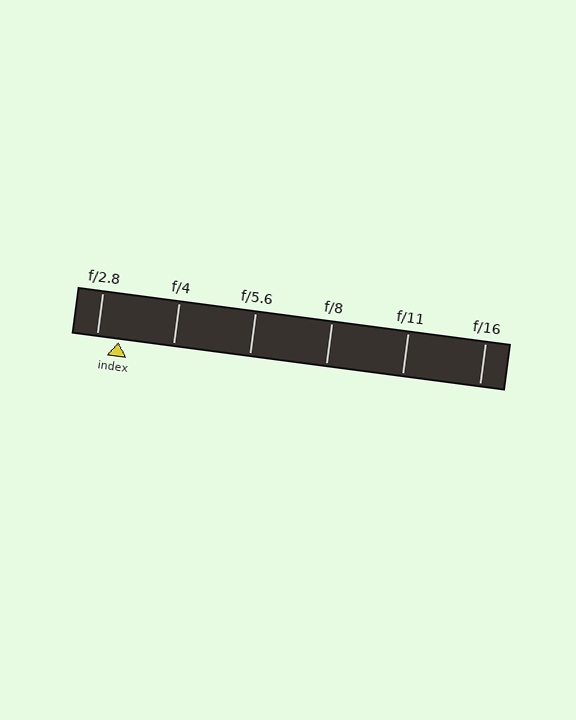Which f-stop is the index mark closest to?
The index mark is closest to f/2.8.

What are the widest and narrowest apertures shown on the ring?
The widest aperture shown is f/2.8 and the narrowest is f/16.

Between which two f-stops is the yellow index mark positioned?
The index mark is between f/2.8 and f/4.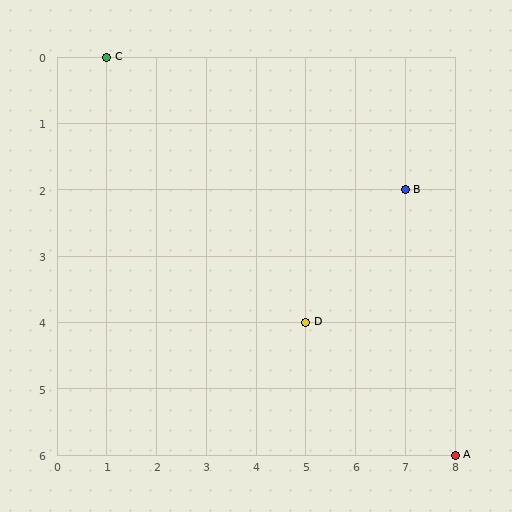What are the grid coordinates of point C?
Point C is at grid coordinates (1, 0).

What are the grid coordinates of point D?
Point D is at grid coordinates (5, 4).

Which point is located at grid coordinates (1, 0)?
Point C is at (1, 0).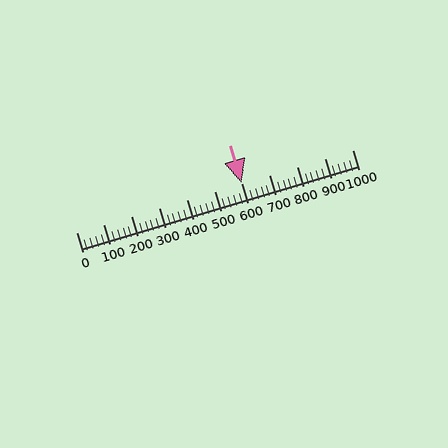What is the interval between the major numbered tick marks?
The major tick marks are spaced 100 units apart.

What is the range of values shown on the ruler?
The ruler shows values from 0 to 1000.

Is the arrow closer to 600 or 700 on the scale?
The arrow is closer to 600.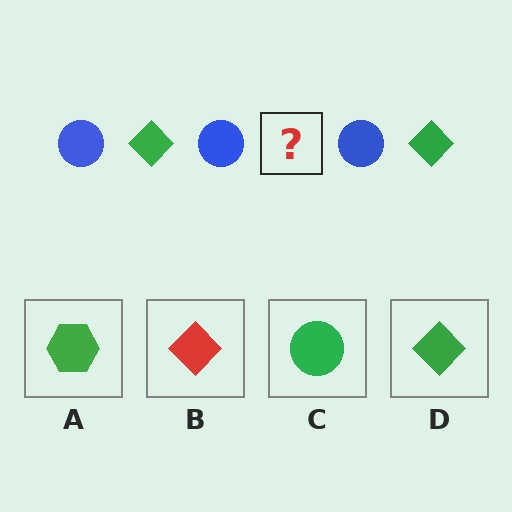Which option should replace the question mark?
Option D.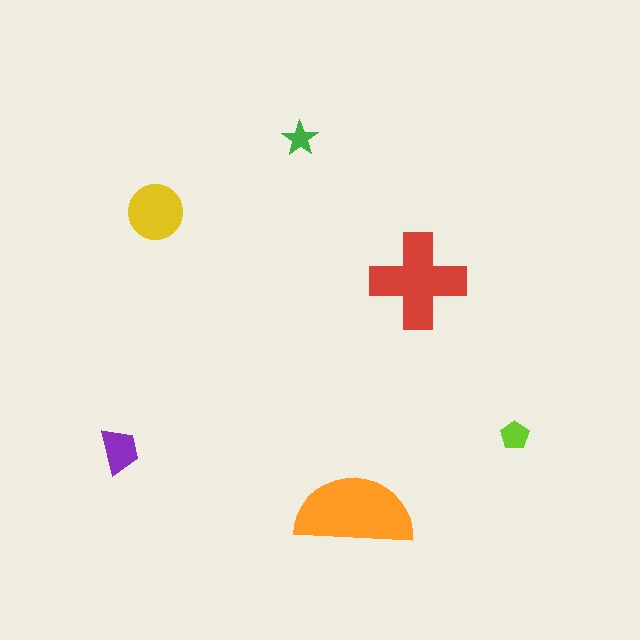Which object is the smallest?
The green star.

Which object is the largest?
The orange semicircle.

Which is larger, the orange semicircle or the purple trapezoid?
The orange semicircle.